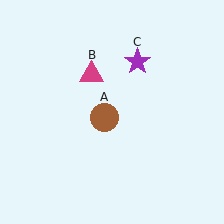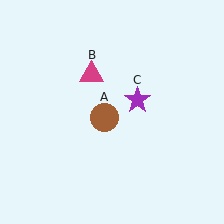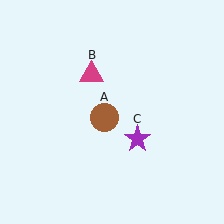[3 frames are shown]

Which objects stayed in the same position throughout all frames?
Brown circle (object A) and magenta triangle (object B) remained stationary.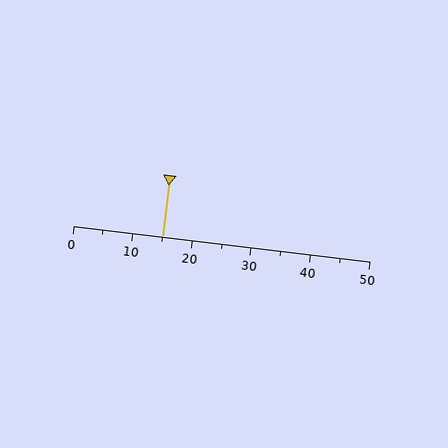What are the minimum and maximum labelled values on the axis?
The axis runs from 0 to 50.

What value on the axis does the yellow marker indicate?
The marker indicates approximately 15.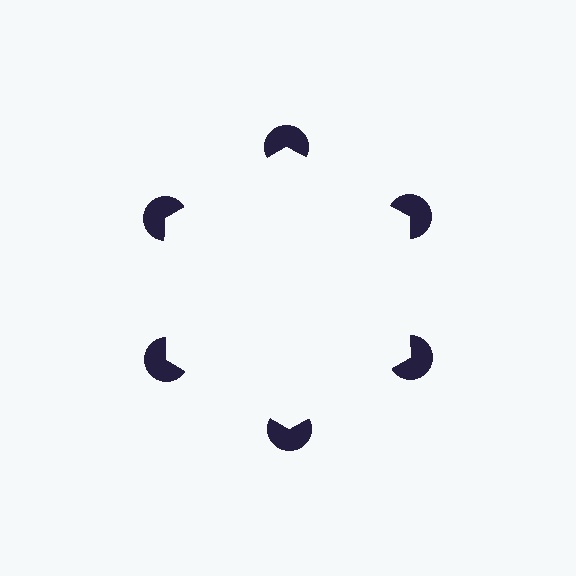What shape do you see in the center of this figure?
An illusory hexagon — its edges are inferred from the aligned wedge cuts in the pac-man discs, not physically drawn.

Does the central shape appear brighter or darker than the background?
It typically appears slightly brighter than the background, even though no actual brightness change is drawn.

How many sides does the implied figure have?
6 sides.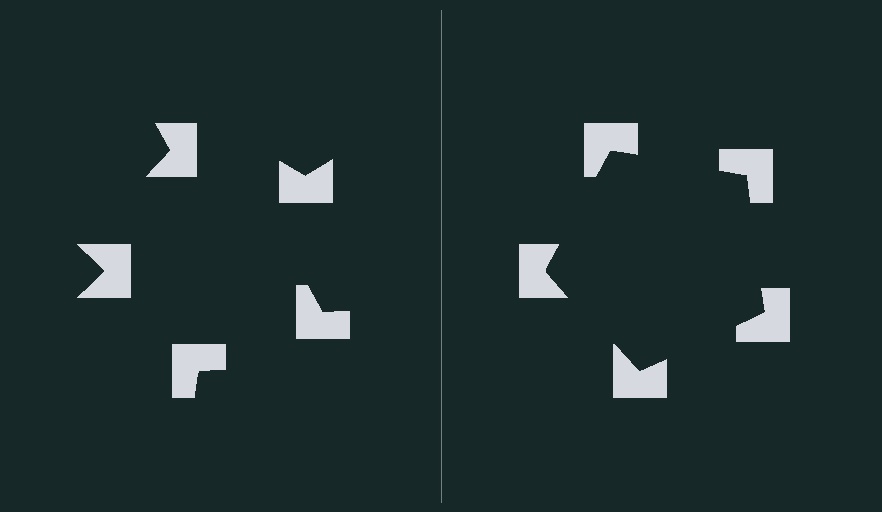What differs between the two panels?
The notched squares are positioned identically on both sides; only the wedge orientations differ. On the right they align to a pentagon; on the left they are misaligned.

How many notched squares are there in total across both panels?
10 — 5 on each side.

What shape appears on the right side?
An illusory pentagon.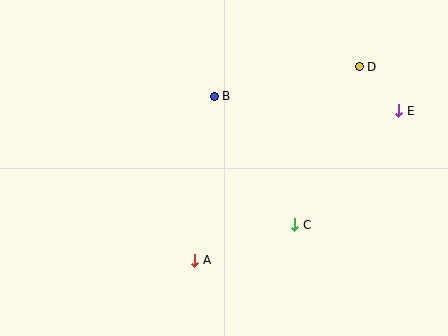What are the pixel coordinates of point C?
Point C is at (295, 225).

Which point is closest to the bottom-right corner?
Point C is closest to the bottom-right corner.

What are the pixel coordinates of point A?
Point A is at (195, 260).